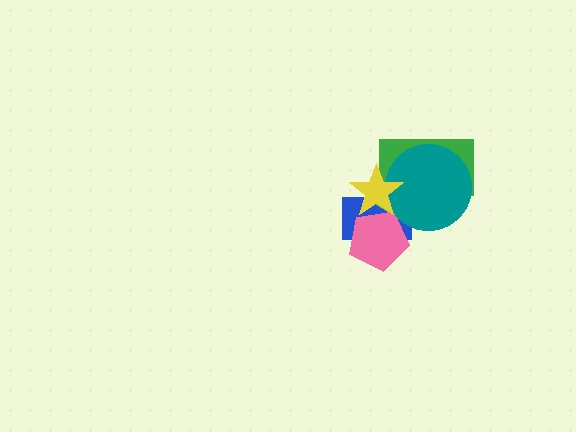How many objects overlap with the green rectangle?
4 objects overlap with the green rectangle.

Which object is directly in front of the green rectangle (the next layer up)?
The teal circle is directly in front of the green rectangle.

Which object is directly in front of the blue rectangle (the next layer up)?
The lime star is directly in front of the blue rectangle.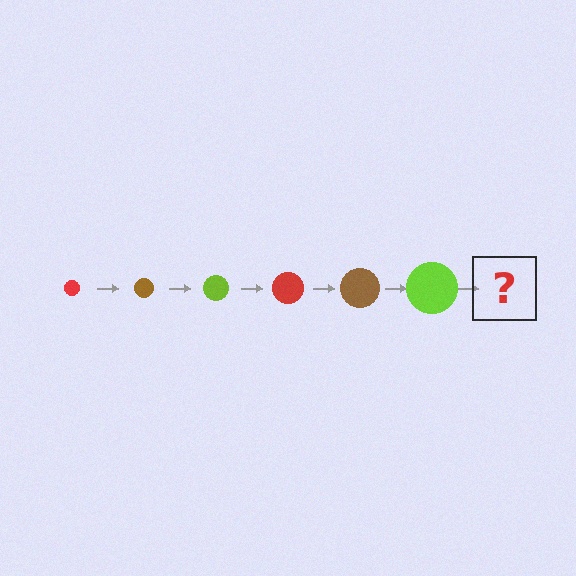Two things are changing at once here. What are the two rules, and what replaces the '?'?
The two rules are that the circle grows larger each step and the color cycles through red, brown, and lime. The '?' should be a red circle, larger than the previous one.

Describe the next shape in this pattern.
It should be a red circle, larger than the previous one.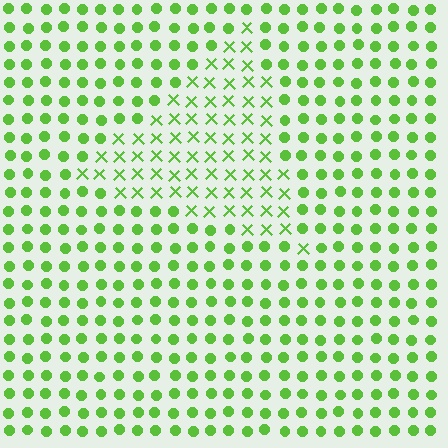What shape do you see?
I see a triangle.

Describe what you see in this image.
The image is filled with small lime elements arranged in a uniform grid. A triangle-shaped region contains X marks, while the surrounding area contains circles. The boundary is defined purely by the change in element shape.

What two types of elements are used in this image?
The image uses X marks inside the triangle region and circles outside it.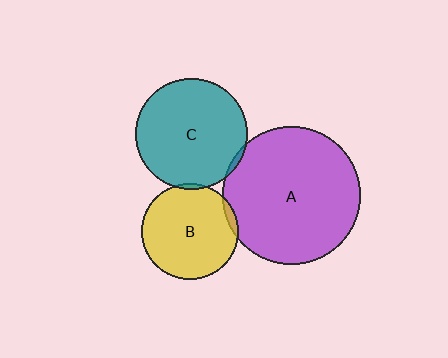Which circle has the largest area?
Circle A (purple).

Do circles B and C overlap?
Yes.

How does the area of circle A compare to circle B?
Approximately 2.0 times.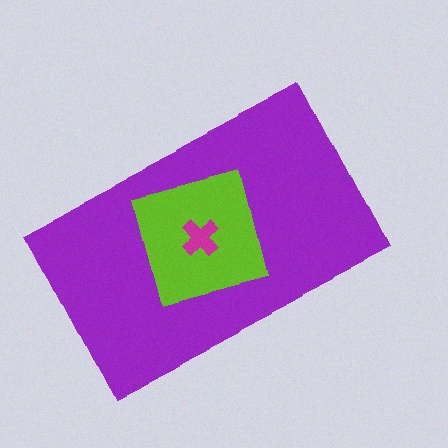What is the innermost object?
The magenta cross.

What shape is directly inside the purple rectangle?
The lime square.